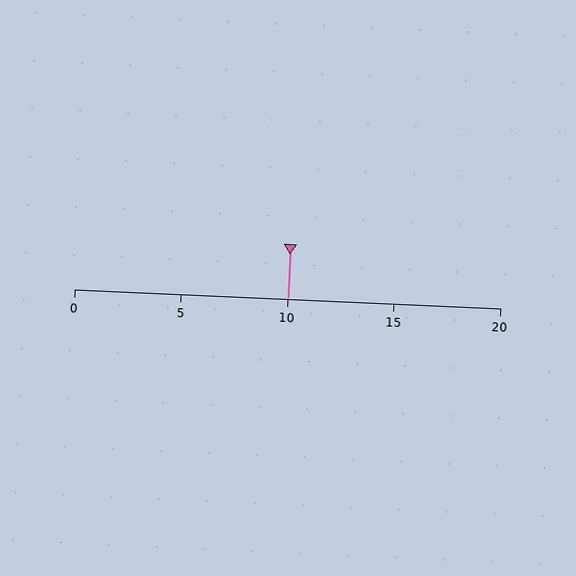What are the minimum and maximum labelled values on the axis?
The axis runs from 0 to 20.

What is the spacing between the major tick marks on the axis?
The major ticks are spaced 5 apart.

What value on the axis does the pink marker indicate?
The marker indicates approximately 10.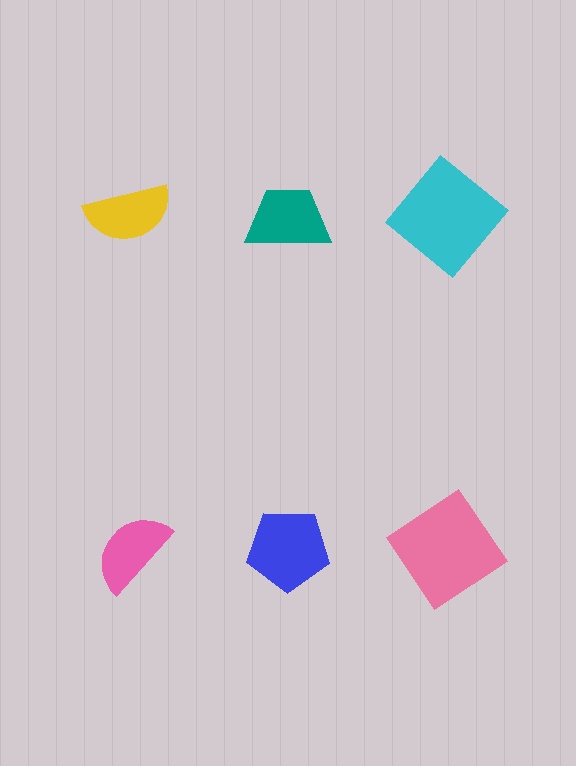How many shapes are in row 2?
3 shapes.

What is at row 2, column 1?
A pink semicircle.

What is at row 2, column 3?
A pink diamond.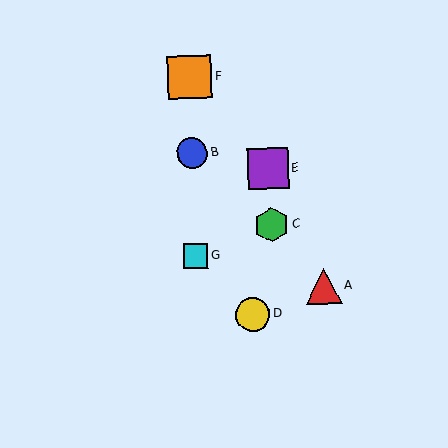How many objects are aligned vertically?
3 objects (B, F, G) are aligned vertically.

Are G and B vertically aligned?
Yes, both are at x≈196.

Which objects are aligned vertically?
Objects B, F, G are aligned vertically.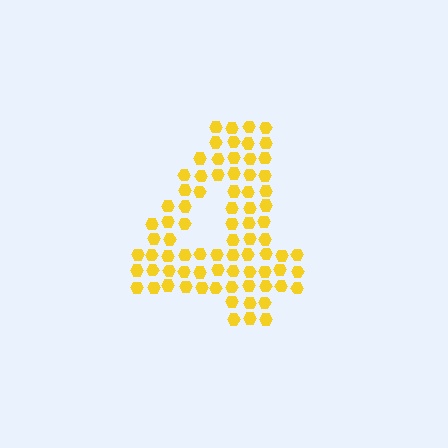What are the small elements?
The small elements are hexagons.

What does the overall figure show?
The overall figure shows the digit 4.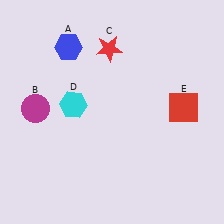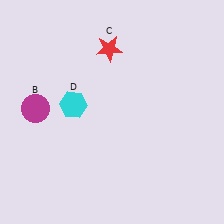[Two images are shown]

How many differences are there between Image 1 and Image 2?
There are 2 differences between the two images.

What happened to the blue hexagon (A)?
The blue hexagon (A) was removed in Image 2. It was in the top-left area of Image 1.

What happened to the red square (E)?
The red square (E) was removed in Image 2. It was in the top-right area of Image 1.